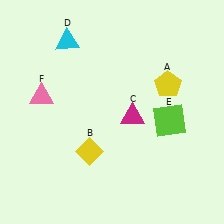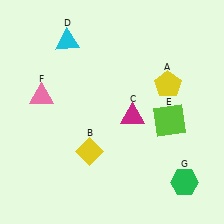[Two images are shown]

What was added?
A green hexagon (G) was added in Image 2.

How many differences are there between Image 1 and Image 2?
There is 1 difference between the two images.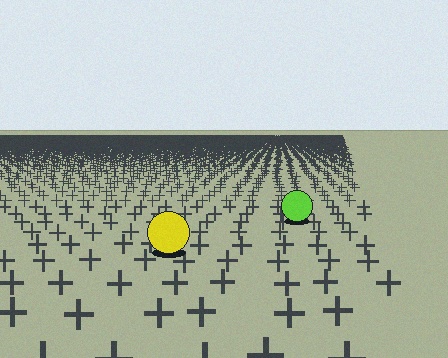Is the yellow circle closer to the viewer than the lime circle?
Yes. The yellow circle is closer — you can tell from the texture gradient: the ground texture is coarser near it.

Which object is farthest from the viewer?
The lime circle is farthest from the viewer. It appears smaller and the ground texture around it is denser.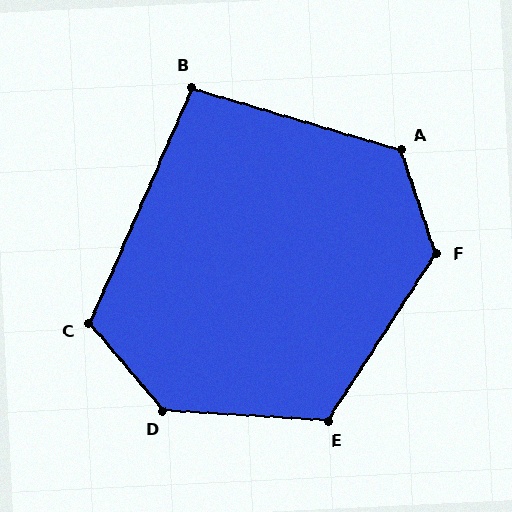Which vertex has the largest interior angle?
D, at approximately 134 degrees.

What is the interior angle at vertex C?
Approximately 116 degrees (obtuse).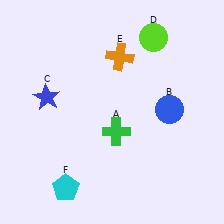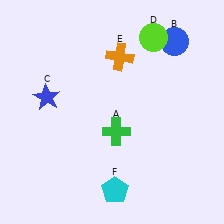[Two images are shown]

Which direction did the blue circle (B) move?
The blue circle (B) moved up.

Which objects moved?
The objects that moved are: the blue circle (B), the cyan pentagon (F).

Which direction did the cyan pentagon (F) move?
The cyan pentagon (F) moved right.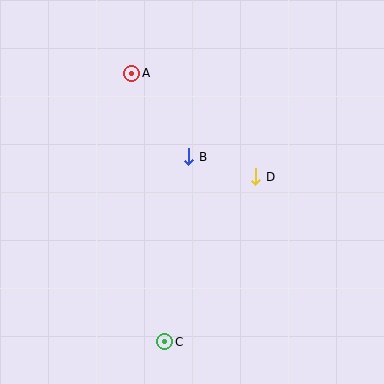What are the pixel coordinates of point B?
Point B is at (189, 157).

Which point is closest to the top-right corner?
Point D is closest to the top-right corner.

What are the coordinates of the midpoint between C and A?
The midpoint between C and A is at (148, 207).